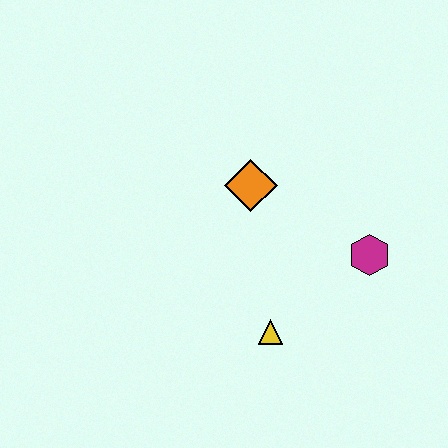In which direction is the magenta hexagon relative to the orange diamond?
The magenta hexagon is to the right of the orange diamond.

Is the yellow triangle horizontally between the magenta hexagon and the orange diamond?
Yes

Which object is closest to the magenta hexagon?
The yellow triangle is closest to the magenta hexagon.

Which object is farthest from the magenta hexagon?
The orange diamond is farthest from the magenta hexagon.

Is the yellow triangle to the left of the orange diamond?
No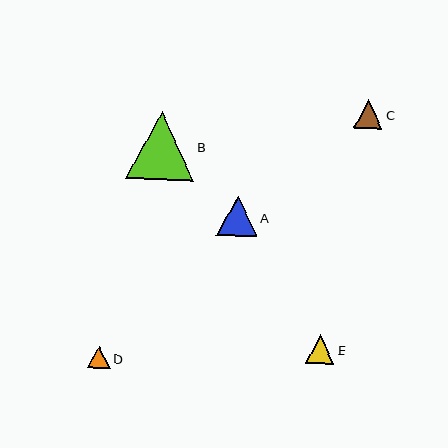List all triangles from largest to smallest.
From largest to smallest: B, A, E, C, D.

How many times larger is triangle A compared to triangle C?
Triangle A is approximately 1.4 times the size of triangle C.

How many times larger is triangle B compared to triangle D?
Triangle B is approximately 3.0 times the size of triangle D.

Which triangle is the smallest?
Triangle D is the smallest with a size of approximately 22 pixels.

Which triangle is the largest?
Triangle B is the largest with a size of approximately 68 pixels.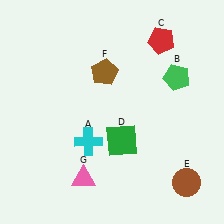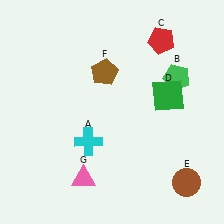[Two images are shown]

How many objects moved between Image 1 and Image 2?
1 object moved between the two images.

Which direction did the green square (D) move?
The green square (D) moved right.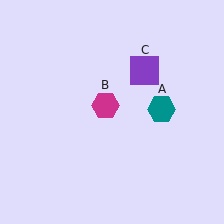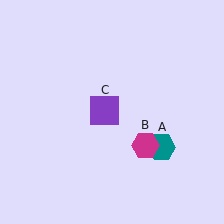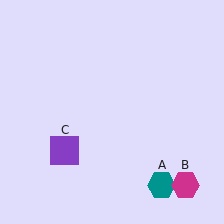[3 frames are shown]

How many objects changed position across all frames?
3 objects changed position: teal hexagon (object A), magenta hexagon (object B), purple square (object C).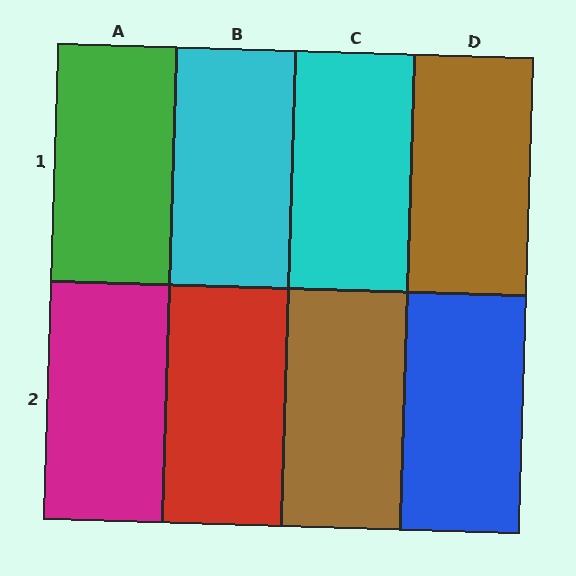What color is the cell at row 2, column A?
Magenta.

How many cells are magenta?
1 cell is magenta.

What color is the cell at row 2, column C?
Brown.